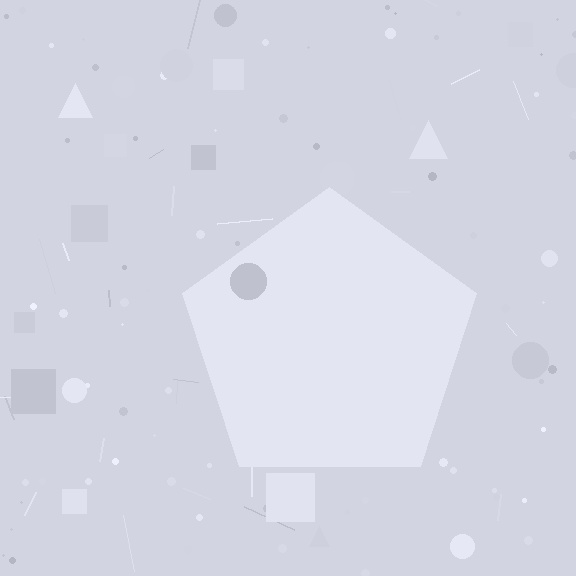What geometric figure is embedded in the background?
A pentagon is embedded in the background.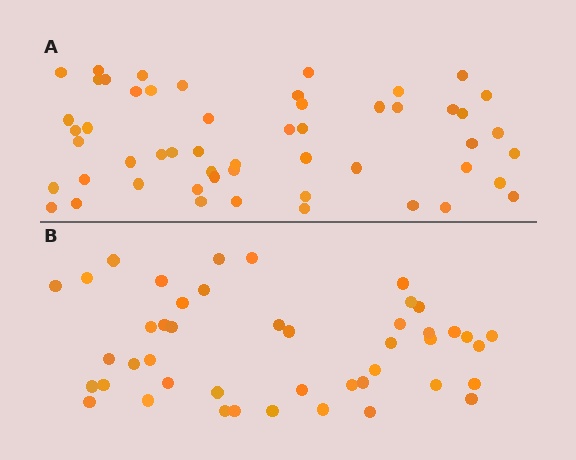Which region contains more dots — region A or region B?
Region A (the top region) has more dots.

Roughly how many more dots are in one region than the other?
Region A has roughly 8 or so more dots than region B.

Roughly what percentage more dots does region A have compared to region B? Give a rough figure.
About 20% more.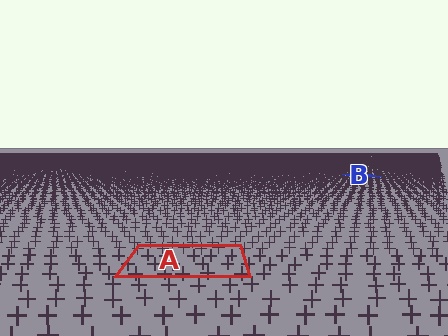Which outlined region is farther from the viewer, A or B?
Region B is farther from the viewer — the texture elements inside it appear smaller and more densely packed.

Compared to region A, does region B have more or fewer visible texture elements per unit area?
Region B has more texture elements per unit area — they are packed more densely because it is farther away.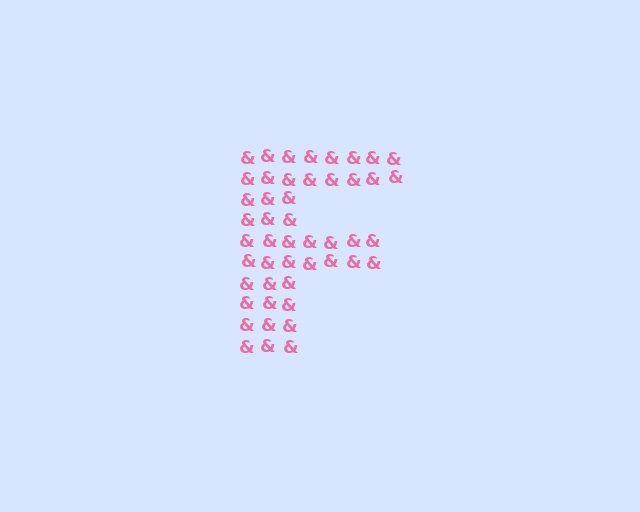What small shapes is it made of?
It is made of small ampersands.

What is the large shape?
The large shape is the letter F.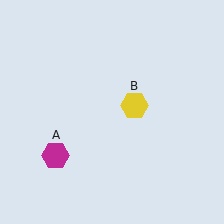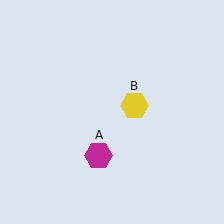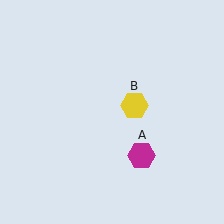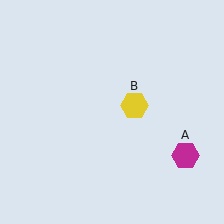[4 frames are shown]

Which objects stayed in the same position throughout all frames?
Yellow hexagon (object B) remained stationary.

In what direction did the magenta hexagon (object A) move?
The magenta hexagon (object A) moved right.